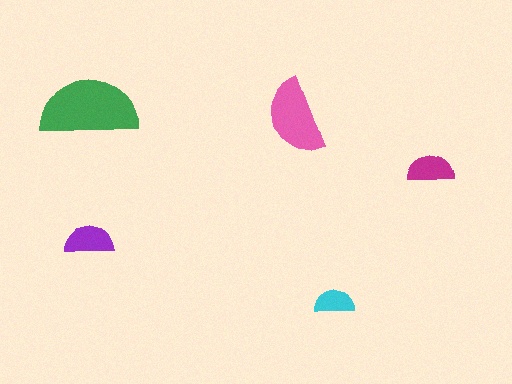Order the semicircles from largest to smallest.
the green one, the pink one, the purple one, the magenta one, the cyan one.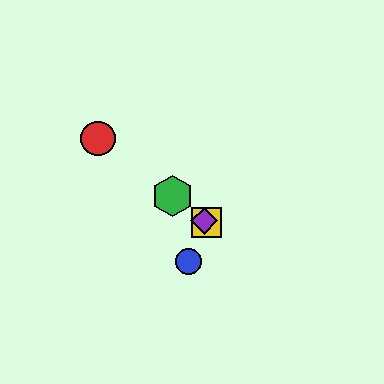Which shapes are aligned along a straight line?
The red circle, the green hexagon, the yellow square, the purple diamond are aligned along a straight line.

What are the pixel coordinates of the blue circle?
The blue circle is at (189, 261).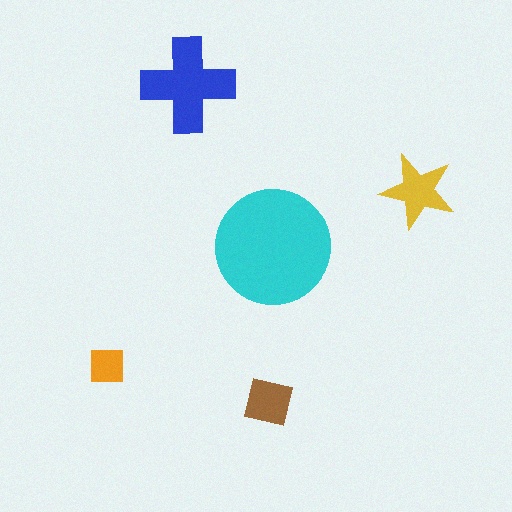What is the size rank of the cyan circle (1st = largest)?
1st.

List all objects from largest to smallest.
The cyan circle, the blue cross, the yellow star, the brown square, the orange square.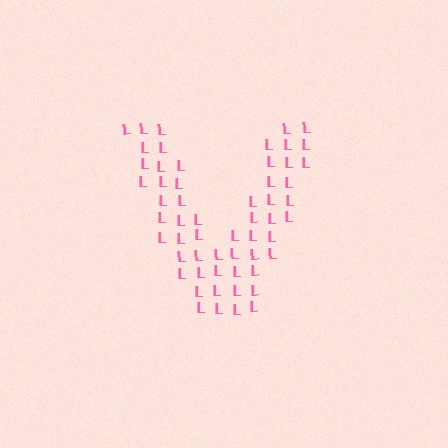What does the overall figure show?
The overall figure shows the letter V.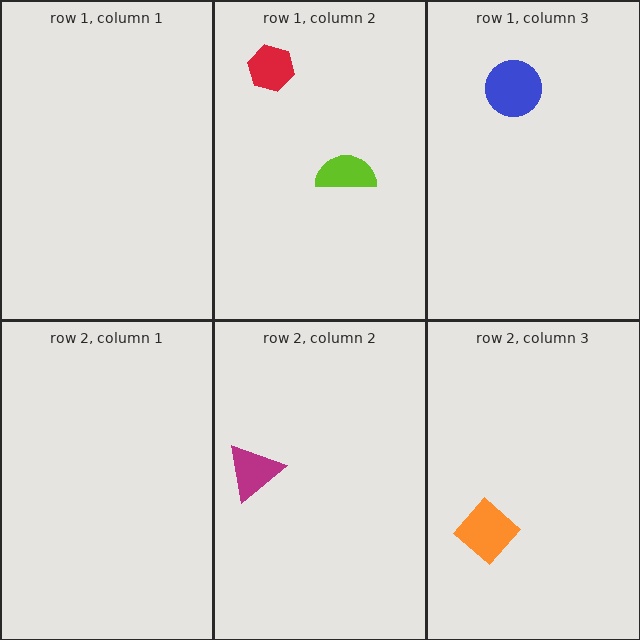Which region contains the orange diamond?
The row 2, column 3 region.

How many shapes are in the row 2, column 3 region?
1.